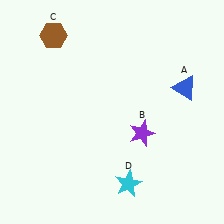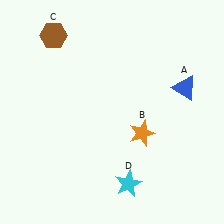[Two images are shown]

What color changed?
The star (B) changed from purple in Image 1 to orange in Image 2.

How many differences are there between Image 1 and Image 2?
There is 1 difference between the two images.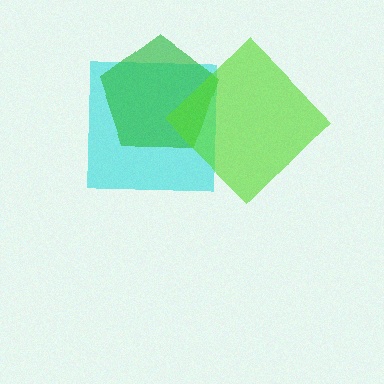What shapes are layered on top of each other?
The layered shapes are: a cyan square, a green pentagon, a lime diamond.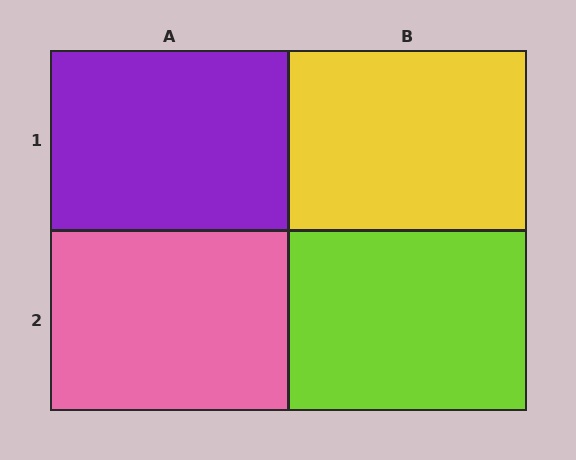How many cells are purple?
1 cell is purple.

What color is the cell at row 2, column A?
Pink.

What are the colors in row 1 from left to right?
Purple, yellow.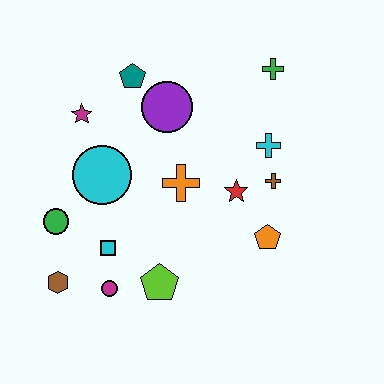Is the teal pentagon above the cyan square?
Yes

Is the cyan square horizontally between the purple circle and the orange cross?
No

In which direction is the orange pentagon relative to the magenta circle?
The orange pentagon is to the right of the magenta circle.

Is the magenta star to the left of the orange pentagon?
Yes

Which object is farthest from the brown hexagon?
The green cross is farthest from the brown hexagon.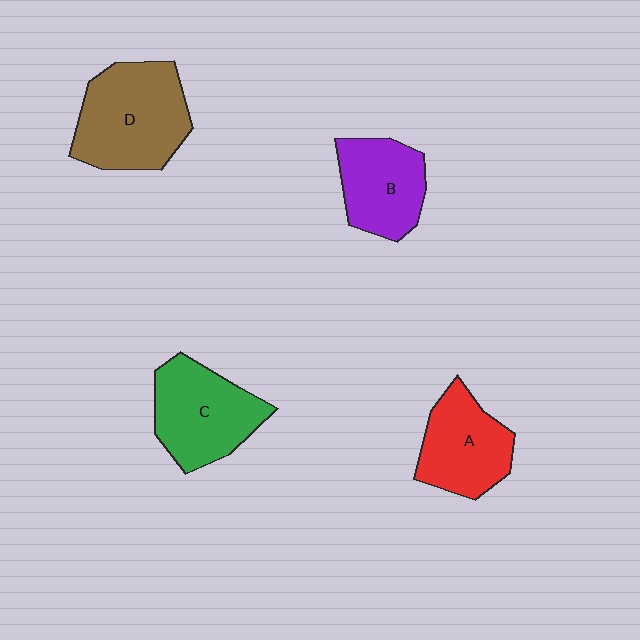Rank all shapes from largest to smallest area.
From largest to smallest: D (brown), C (green), A (red), B (purple).